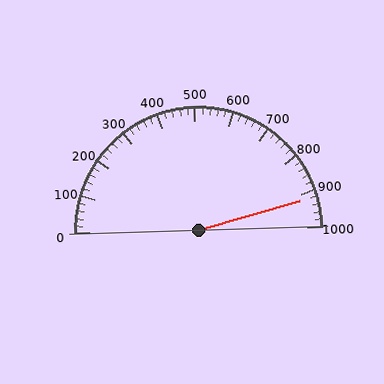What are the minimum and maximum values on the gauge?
The gauge ranges from 0 to 1000.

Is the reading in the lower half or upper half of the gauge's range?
The reading is in the upper half of the range (0 to 1000).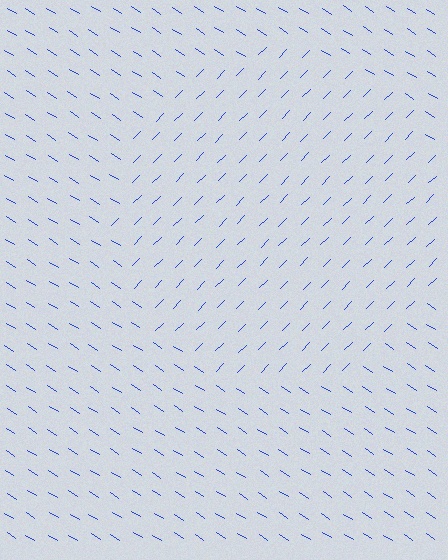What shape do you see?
I see a circle.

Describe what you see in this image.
The image is filled with small blue line segments. A circle region in the image has lines oriented differently from the surrounding lines, creating a visible texture boundary.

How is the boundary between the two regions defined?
The boundary is defined purely by a change in line orientation (approximately 77 degrees difference). All lines are the same color and thickness.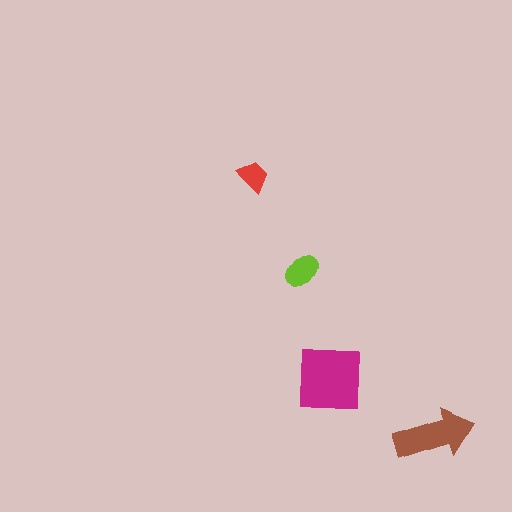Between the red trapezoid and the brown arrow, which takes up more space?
The brown arrow.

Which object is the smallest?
The red trapezoid.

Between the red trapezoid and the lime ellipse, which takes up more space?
The lime ellipse.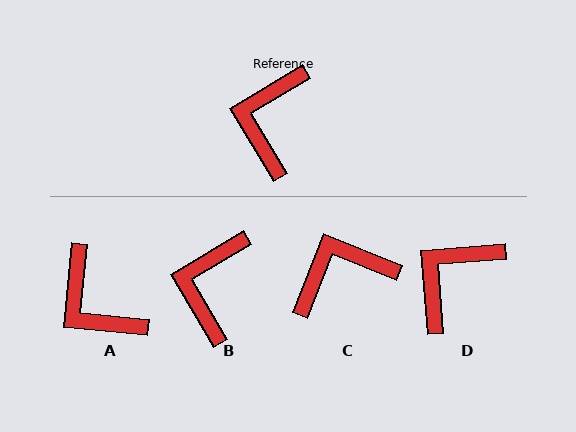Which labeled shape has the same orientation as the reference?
B.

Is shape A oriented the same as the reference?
No, it is off by about 54 degrees.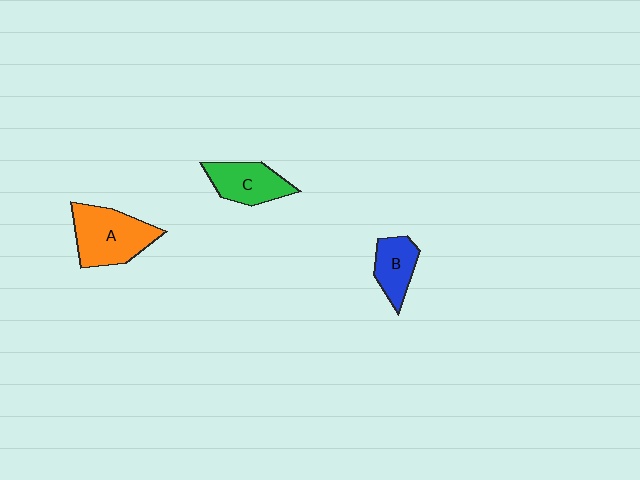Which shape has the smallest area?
Shape B (blue).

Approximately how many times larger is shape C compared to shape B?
Approximately 1.3 times.